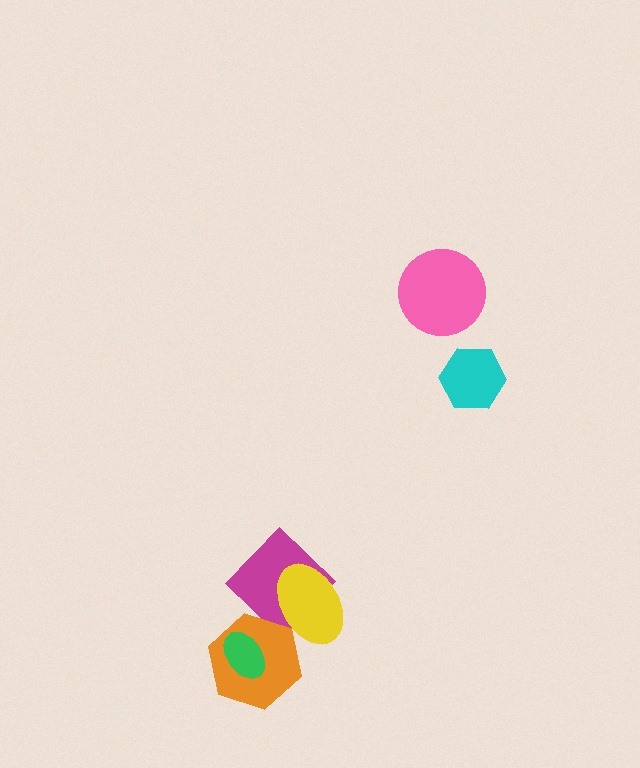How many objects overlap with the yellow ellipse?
2 objects overlap with the yellow ellipse.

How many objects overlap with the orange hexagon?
2 objects overlap with the orange hexagon.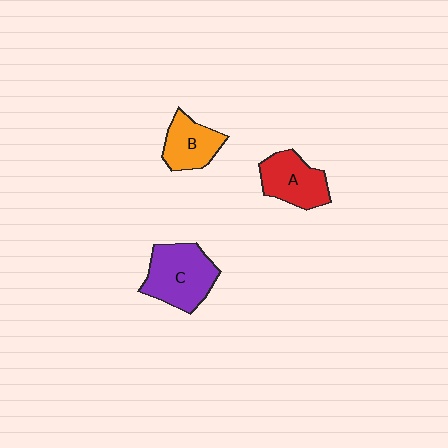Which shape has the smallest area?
Shape B (orange).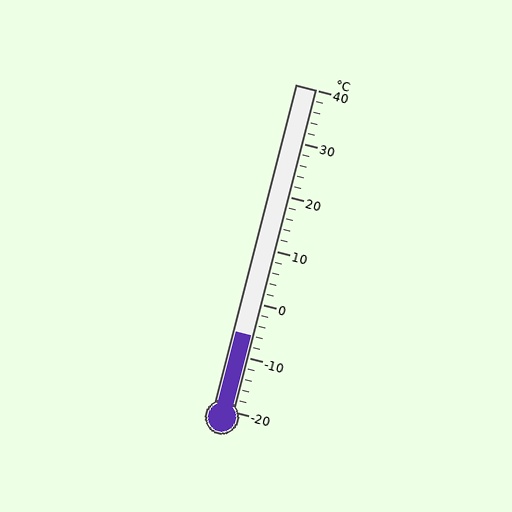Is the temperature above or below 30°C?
The temperature is below 30°C.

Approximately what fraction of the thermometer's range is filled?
The thermometer is filled to approximately 25% of its range.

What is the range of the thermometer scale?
The thermometer scale ranges from -20°C to 40°C.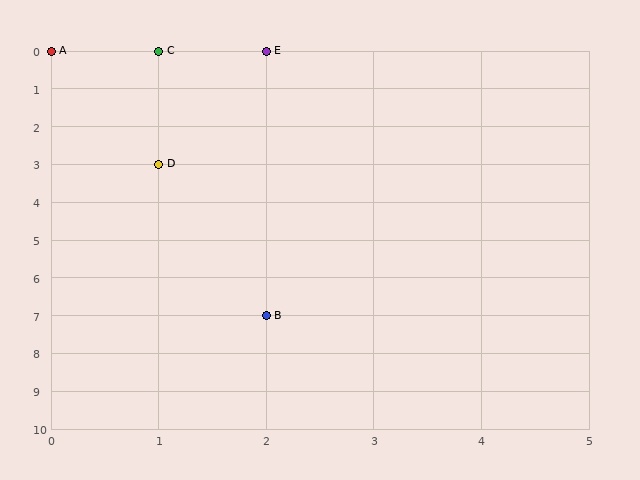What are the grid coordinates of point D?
Point D is at grid coordinates (1, 3).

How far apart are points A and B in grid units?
Points A and B are 2 columns and 7 rows apart (about 7.3 grid units diagonally).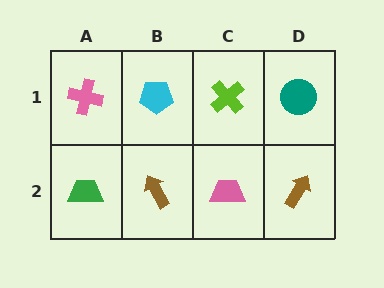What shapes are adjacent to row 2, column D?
A teal circle (row 1, column D), a pink trapezoid (row 2, column C).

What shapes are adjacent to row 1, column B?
A brown arrow (row 2, column B), a pink cross (row 1, column A), a lime cross (row 1, column C).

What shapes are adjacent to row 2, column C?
A lime cross (row 1, column C), a brown arrow (row 2, column B), a brown arrow (row 2, column D).